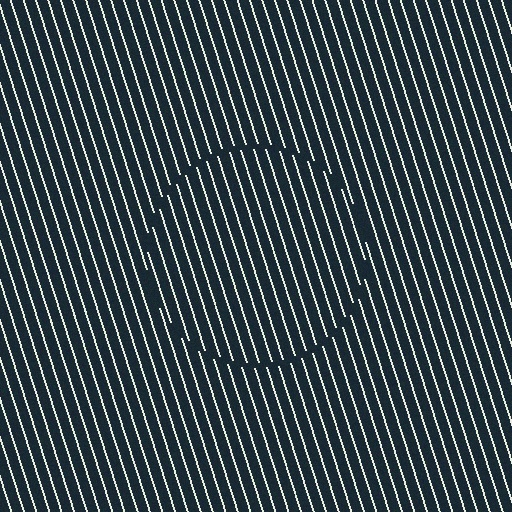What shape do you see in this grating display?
An illusory circle. The interior of the shape contains the same grating, shifted by half a period — the contour is defined by the phase discontinuity where line-ends from the inner and outer gratings abut.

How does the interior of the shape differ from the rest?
The interior of the shape contains the same grating, shifted by half a period — the contour is defined by the phase discontinuity where line-ends from the inner and outer gratings abut.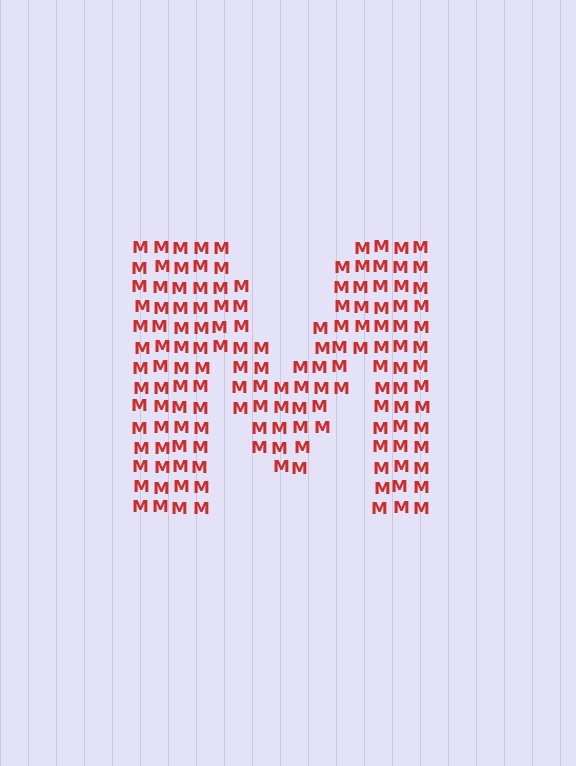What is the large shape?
The large shape is the letter M.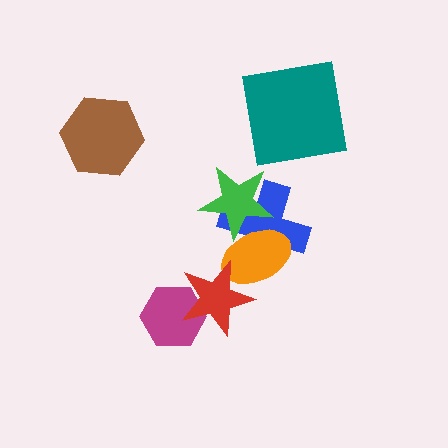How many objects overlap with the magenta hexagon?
1 object overlaps with the magenta hexagon.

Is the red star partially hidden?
No, no other shape covers it.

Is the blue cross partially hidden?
Yes, it is partially covered by another shape.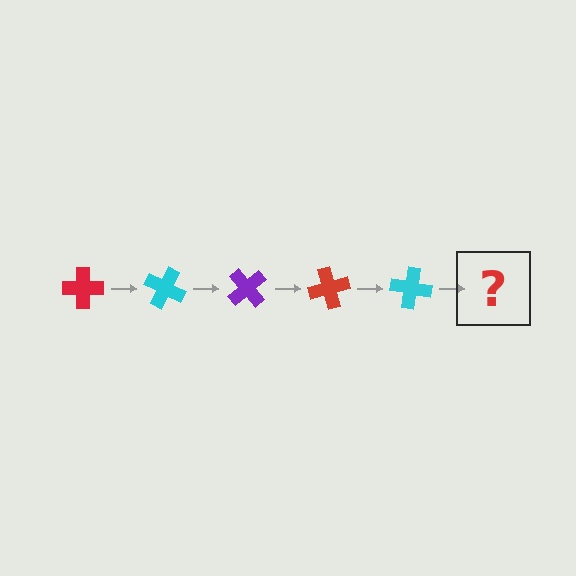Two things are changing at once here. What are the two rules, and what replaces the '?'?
The two rules are that it rotates 25 degrees each step and the color cycles through red, cyan, and purple. The '?' should be a purple cross, rotated 125 degrees from the start.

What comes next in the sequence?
The next element should be a purple cross, rotated 125 degrees from the start.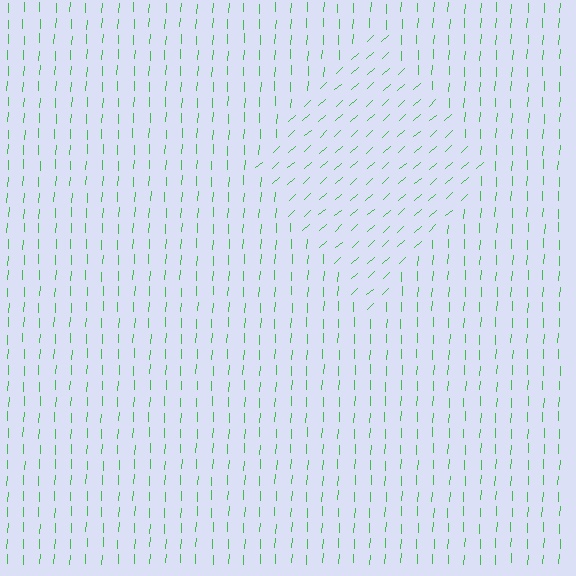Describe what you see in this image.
The image is filled with small green line segments. A diamond region in the image has lines oriented differently from the surrounding lines, creating a visible texture boundary.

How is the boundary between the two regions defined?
The boundary is defined purely by a change in line orientation (approximately 45 degrees difference). All lines are the same color and thickness.